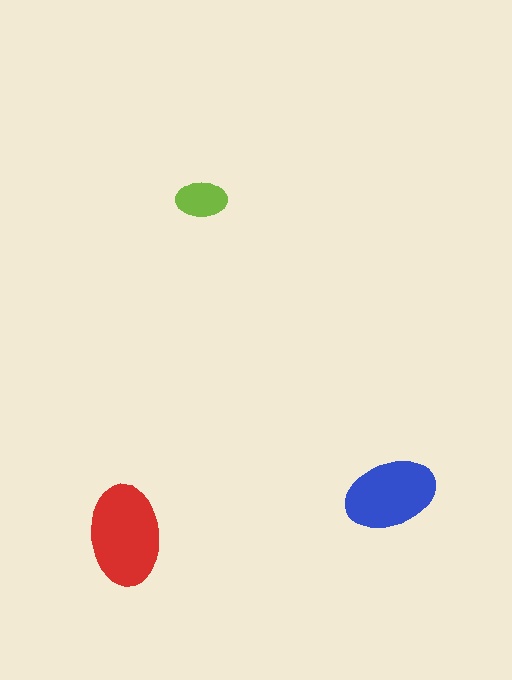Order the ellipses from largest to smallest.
the red one, the blue one, the lime one.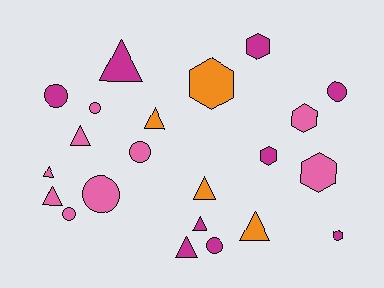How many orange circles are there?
There are no orange circles.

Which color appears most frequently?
Magenta, with 9 objects.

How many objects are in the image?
There are 22 objects.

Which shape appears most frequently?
Triangle, with 9 objects.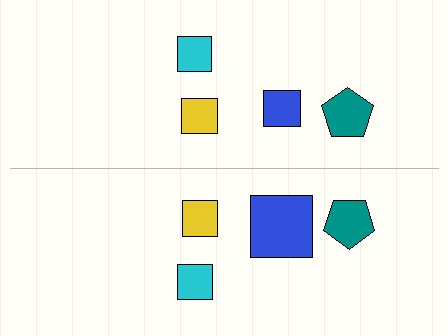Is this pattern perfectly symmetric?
No, the pattern is not perfectly symmetric. The blue square on the bottom side has a different size than its mirror counterpart.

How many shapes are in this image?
There are 8 shapes in this image.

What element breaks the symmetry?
The blue square on the bottom side has a different size than its mirror counterpart.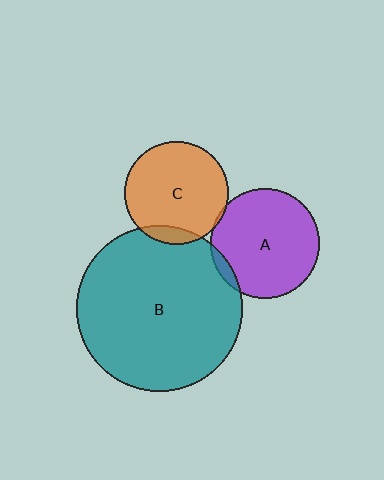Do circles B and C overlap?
Yes.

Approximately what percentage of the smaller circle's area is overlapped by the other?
Approximately 10%.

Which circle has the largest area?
Circle B (teal).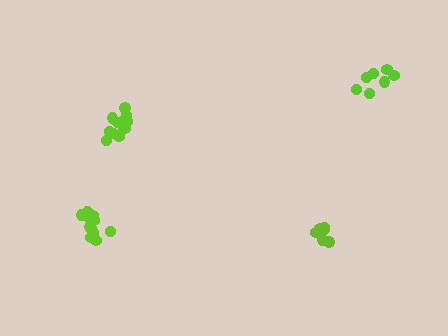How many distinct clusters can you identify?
There are 4 distinct clusters.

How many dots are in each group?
Group 1: 7 dots, Group 2: 12 dots, Group 3: 12 dots, Group 4: 6 dots (37 total).